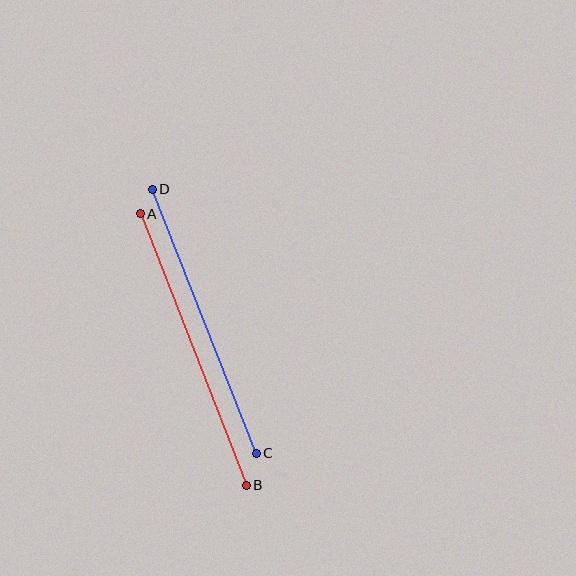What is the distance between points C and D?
The distance is approximately 284 pixels.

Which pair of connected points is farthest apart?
Points A and B are farthest apart.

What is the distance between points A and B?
The distance is approximately 291 pixels.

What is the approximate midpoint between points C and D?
The midpoint is at approximately (204, 321) pixels.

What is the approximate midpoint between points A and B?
The midpoint is at approximately (193, 350) pixels.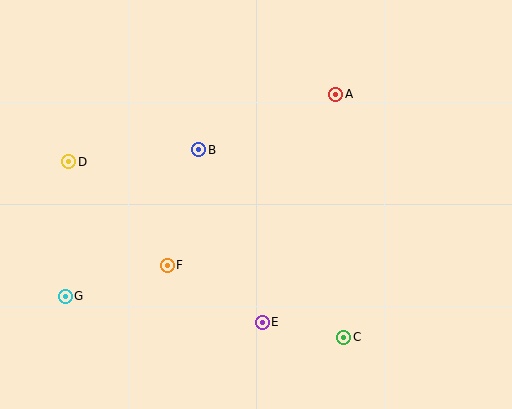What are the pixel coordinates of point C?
Point C is at (344, 337).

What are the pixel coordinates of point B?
Point B is at (199, 150).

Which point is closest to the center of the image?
Point B at (199, 150) is closest to the center.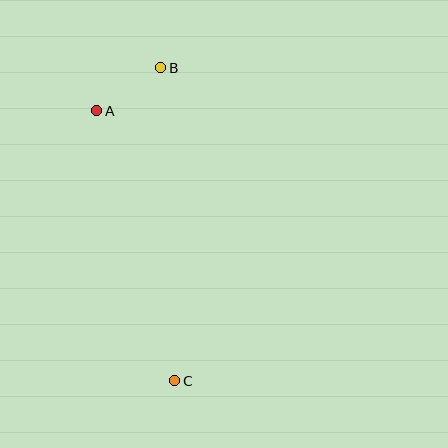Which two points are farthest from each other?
Points B and C are farthest from each other.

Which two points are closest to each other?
Points A and B are closest to each other.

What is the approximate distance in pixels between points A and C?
The distance between A and C is approximately 281 pixels.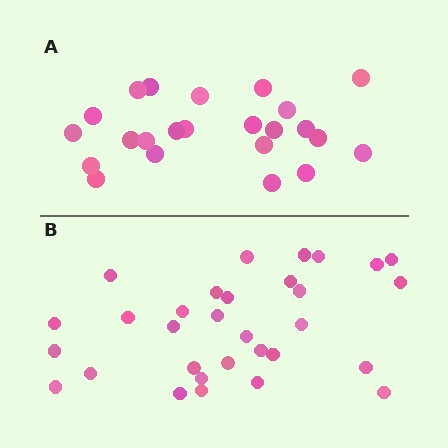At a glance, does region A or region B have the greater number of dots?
Region B (the bottom region) has more dots.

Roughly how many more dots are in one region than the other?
Region B has roughly 8 or so more dots than region A.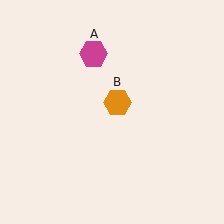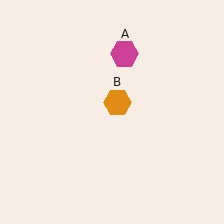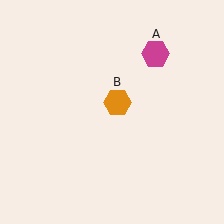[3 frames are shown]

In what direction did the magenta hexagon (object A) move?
The magenta hexagon (object A) moved right.